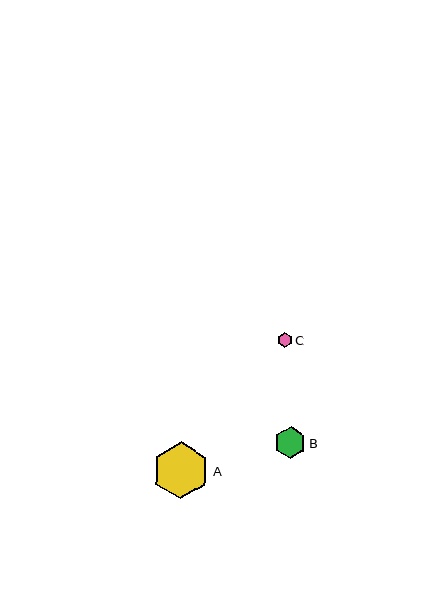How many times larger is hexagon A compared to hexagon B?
Hexagon A is approximately 1.8 times the size of hexagon B.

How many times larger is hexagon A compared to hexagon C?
Hexagon A is approximately 3.8 times the size of hexagon C.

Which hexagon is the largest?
Hexagon A is the largest with a size of approximately 57 pixels.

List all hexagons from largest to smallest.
From largest to smallest: A, B, C.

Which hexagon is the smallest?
Hexagon C is the smallest with a size of approximately 15 pixels.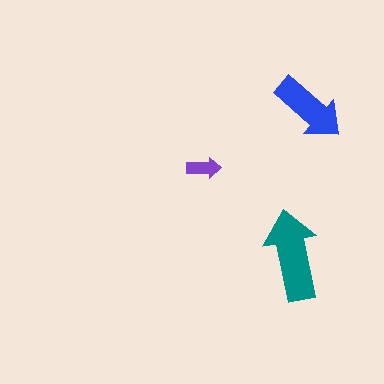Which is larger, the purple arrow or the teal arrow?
The teal one.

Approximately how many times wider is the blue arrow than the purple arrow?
About 2 times wider.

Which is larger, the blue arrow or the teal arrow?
The teal one.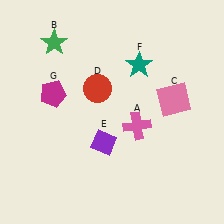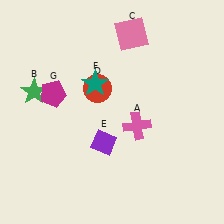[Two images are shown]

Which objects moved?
The objects that moved are: the green star (B), the pink square (C), the teal star (F).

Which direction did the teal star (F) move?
The teal star (F) moved left.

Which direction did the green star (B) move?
The green star (B) moved down.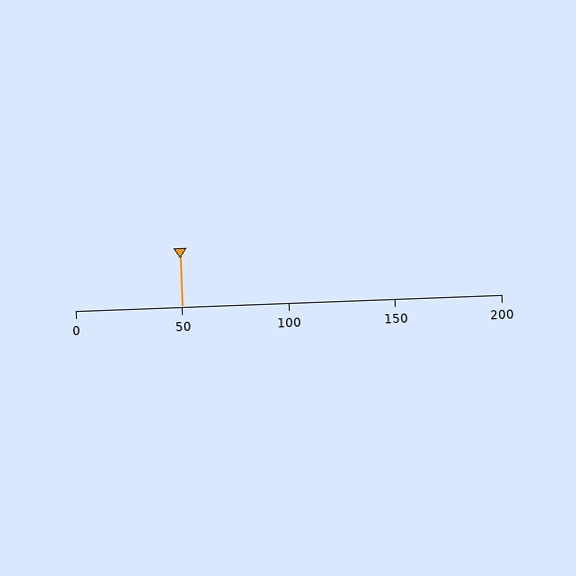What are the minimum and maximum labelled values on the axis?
The axis runs from 0 to 200.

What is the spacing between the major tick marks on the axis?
The major ticks are spaced 50 apart.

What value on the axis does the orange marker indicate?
The marker indicates approximately 50.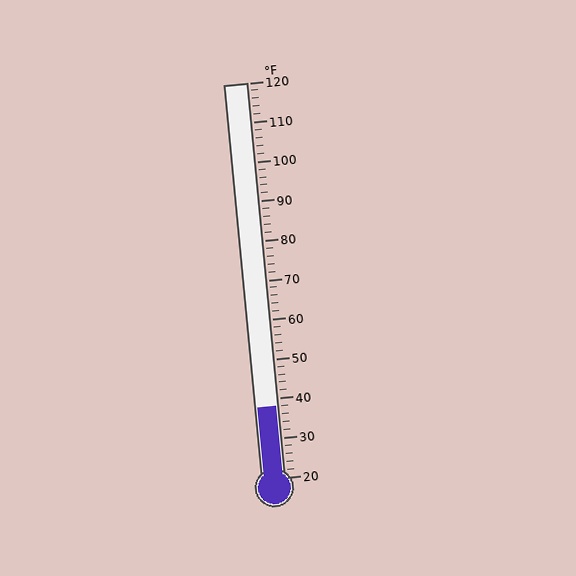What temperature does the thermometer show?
The thermometer shows approximately 38°F.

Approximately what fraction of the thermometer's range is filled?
The thermometer is filled to approximately 20% of its range.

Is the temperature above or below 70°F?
The temperature is below 70°F.